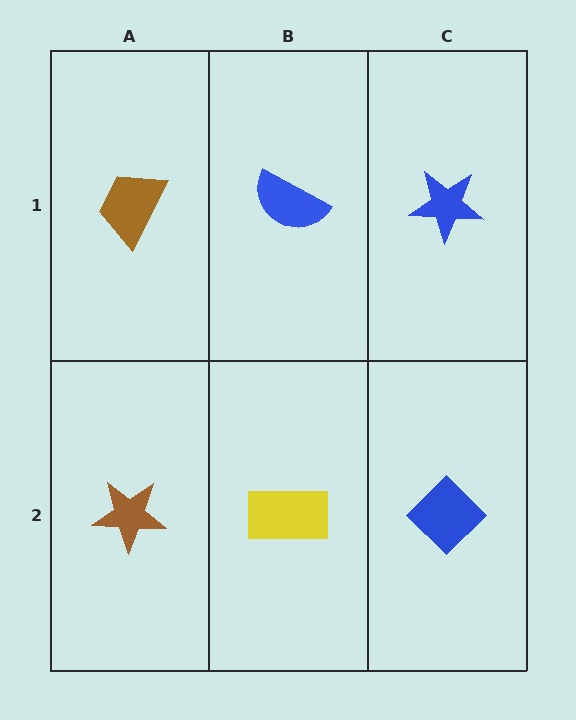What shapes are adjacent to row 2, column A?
A brown trapezoid (row 1, column A), a yellow rectangle (row 2, column B).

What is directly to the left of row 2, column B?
A brown star.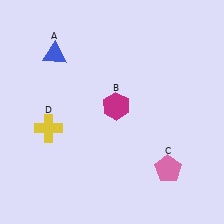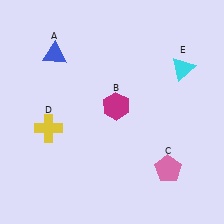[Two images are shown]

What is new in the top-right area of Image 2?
A cyan triangle (E) was added in the top-right area of Image 2.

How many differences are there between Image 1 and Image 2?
There is 1 difference between the two images.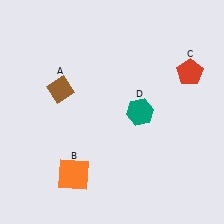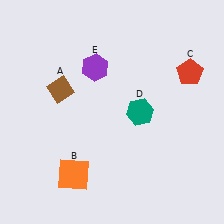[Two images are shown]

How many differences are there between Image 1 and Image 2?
There is 1 difference between the two images.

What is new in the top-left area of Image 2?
A purple hexagon (E) was added in the top-left area of Image 2.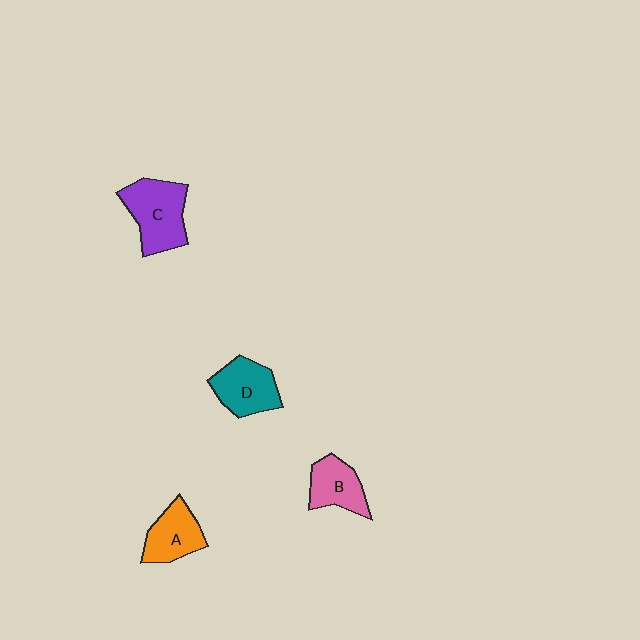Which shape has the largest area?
Shape C (purple).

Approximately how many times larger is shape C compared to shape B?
Approximately 1.5 times.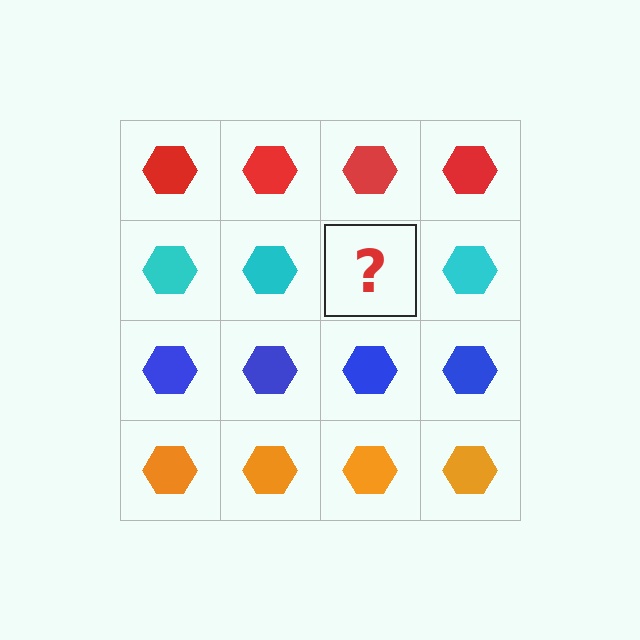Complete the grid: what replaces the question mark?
The question mark should be replaced with a cyan hexagon.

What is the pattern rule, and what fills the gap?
The rule is that each row has a consistent color. The gap should be filled with a cyan hexagon.